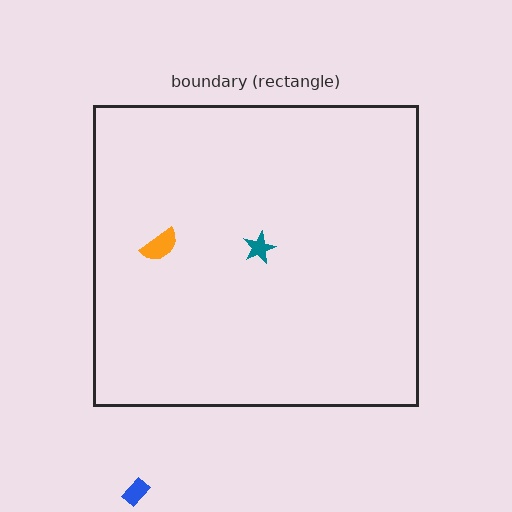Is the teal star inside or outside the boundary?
Inside.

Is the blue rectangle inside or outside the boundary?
Outside.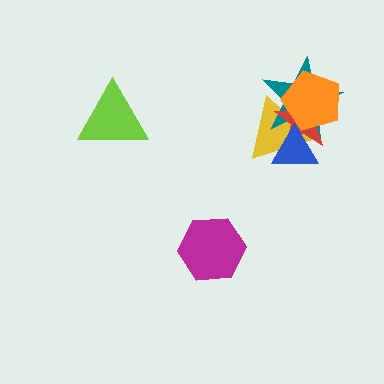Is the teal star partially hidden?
Yes, it is partially covered by another shape.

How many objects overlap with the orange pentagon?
4 objects overlap with the orange pentagon.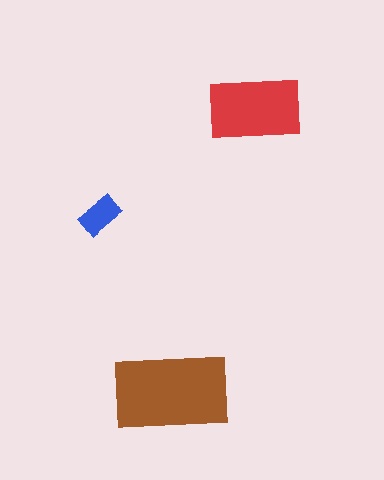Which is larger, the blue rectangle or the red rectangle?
The red one.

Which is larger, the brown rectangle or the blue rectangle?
The brown one.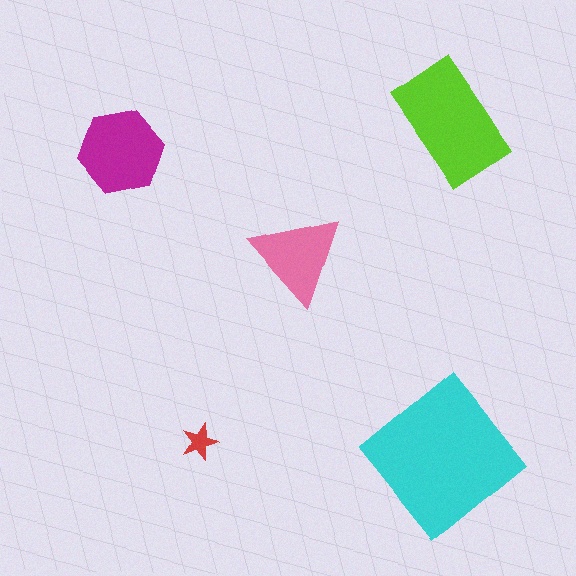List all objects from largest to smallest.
The cyan diamond, the lime rectangle, the magenta hexagon, the pink triangle, the red star.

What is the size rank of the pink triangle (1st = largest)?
4th.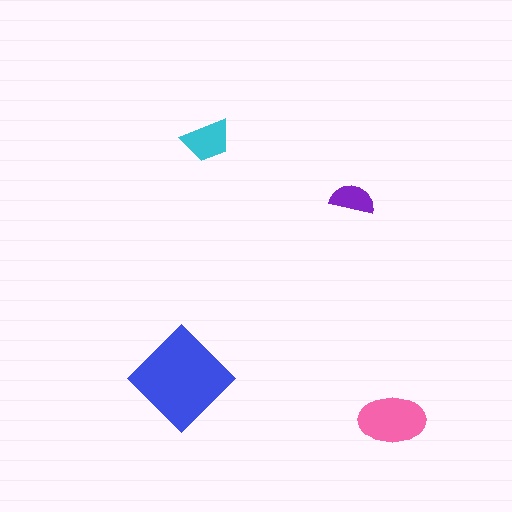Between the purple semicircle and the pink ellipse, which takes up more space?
The pink ellipse.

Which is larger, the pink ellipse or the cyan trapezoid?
The pink ellipse.